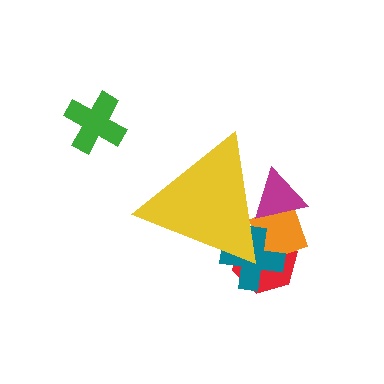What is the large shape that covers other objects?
A yellow triangle.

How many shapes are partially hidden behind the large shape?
4 shapes are partially hidden.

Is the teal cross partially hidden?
Yes, the teal cross is partially hidden behind the yellow triangle.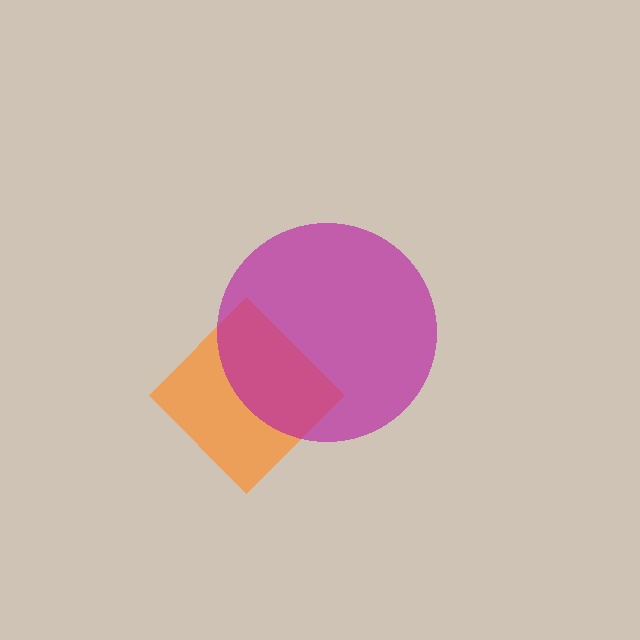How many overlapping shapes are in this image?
There are 2 overlapping shapes in the image.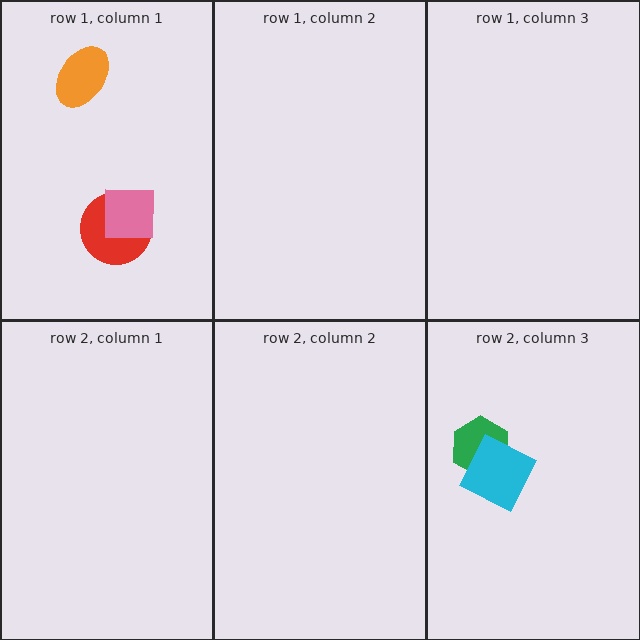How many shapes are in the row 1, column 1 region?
3.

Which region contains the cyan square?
The row 2, column 3 region.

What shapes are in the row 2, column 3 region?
The green hexagon, the cyan square.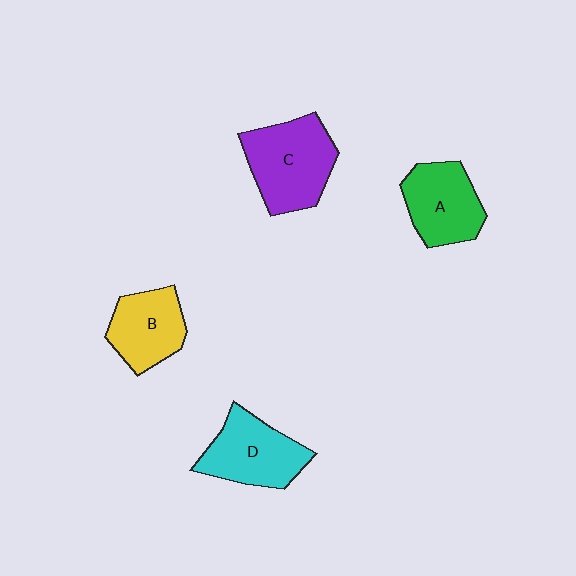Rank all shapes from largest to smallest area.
From largest to smallest: C (purple), D (cyan), A (green), B (yellow).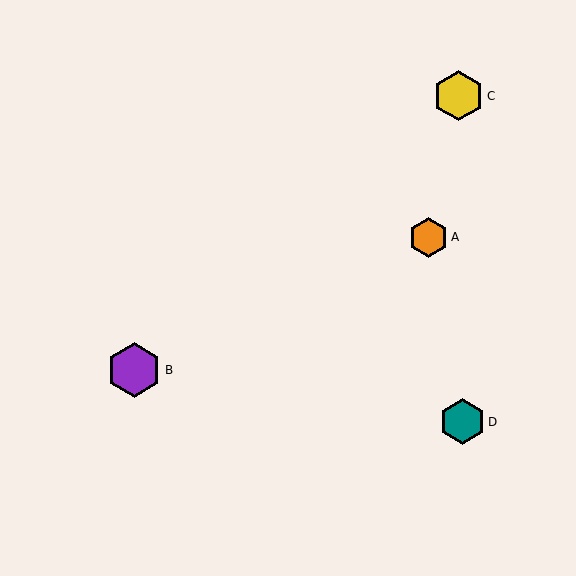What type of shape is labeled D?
Shape D is a teal hexagon.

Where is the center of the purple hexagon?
The center of the purple hexagon is at (134, 370).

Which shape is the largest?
The purple hexagon (labeled B) is the largest.